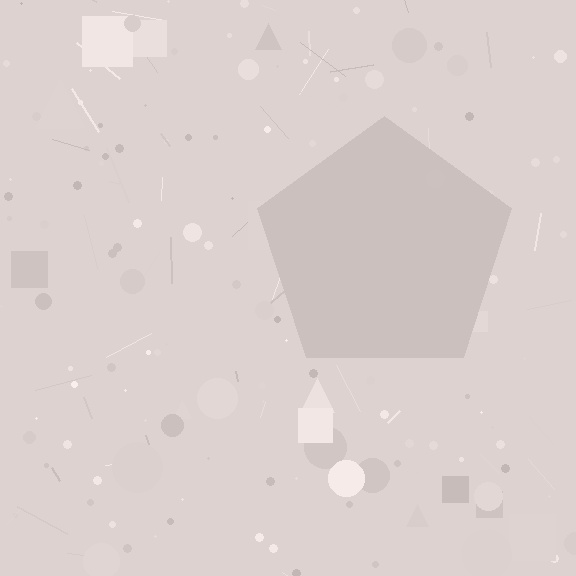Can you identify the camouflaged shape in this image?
The camouflaged shape is a pentagon.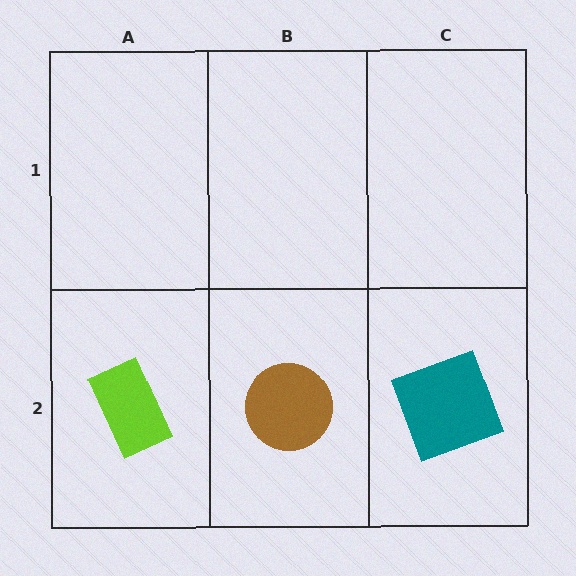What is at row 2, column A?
A lime rectangle.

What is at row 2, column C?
A teal square.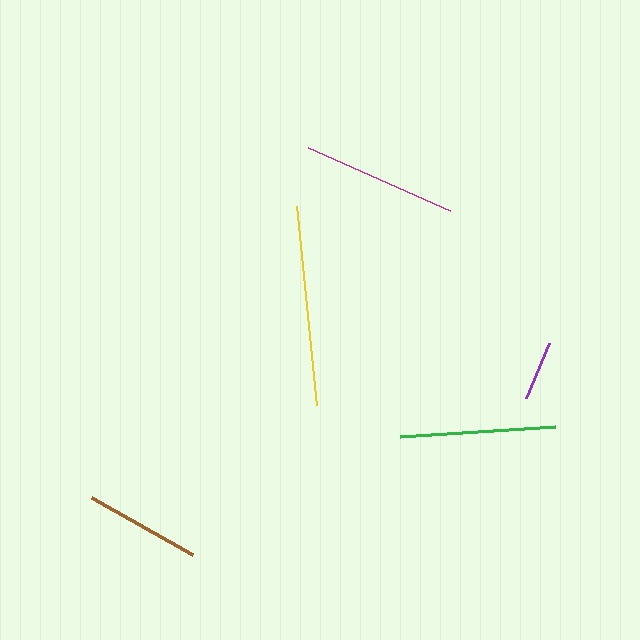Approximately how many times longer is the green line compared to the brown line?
The green line is approximately 1.3 times the length of the brown line.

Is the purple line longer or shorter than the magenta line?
The magenta line is longer than the purple line.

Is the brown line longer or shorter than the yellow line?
The yellow line is longer than the brown line.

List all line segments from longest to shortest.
From longest to shortest: yellow, magenta, green, brown, purple.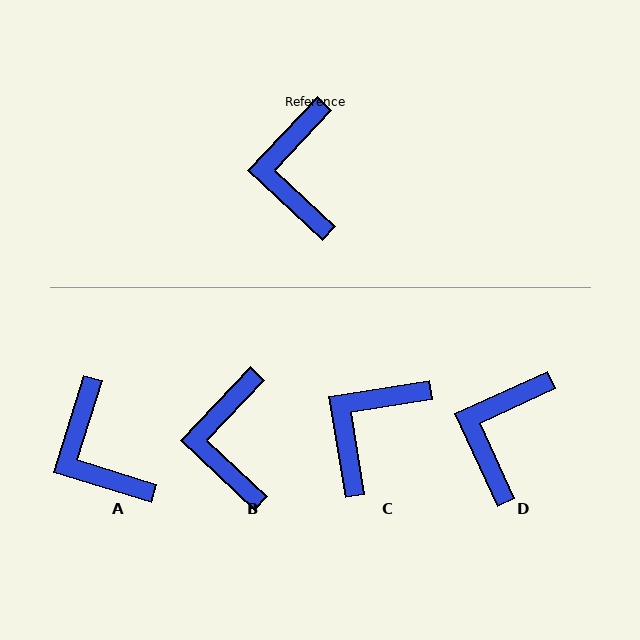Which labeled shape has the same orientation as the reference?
B.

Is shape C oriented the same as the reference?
No, it is off by about 37 degrees.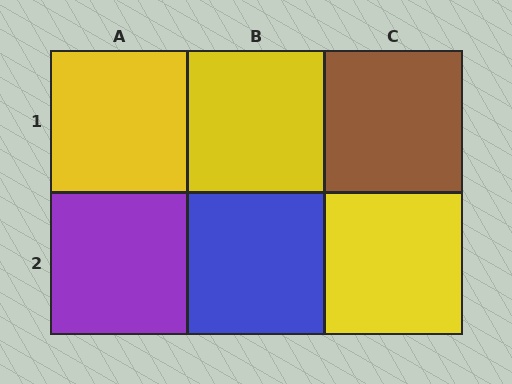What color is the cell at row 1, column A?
Yellow.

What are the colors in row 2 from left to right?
Purple, blue, yellow.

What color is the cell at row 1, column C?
Brown.